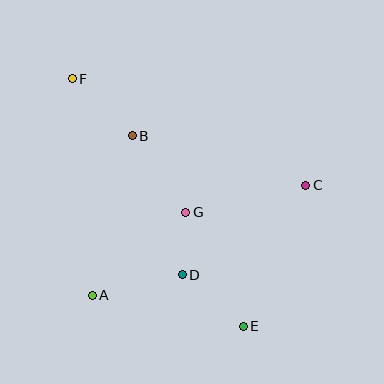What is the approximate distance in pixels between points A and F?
The distance between A and F is approximately 217 pixels.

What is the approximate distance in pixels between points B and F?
The distance between B and F is approximately 83 pixels.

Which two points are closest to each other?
Points D and G are closest to each other.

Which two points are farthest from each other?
Points E and F are farthest from each other.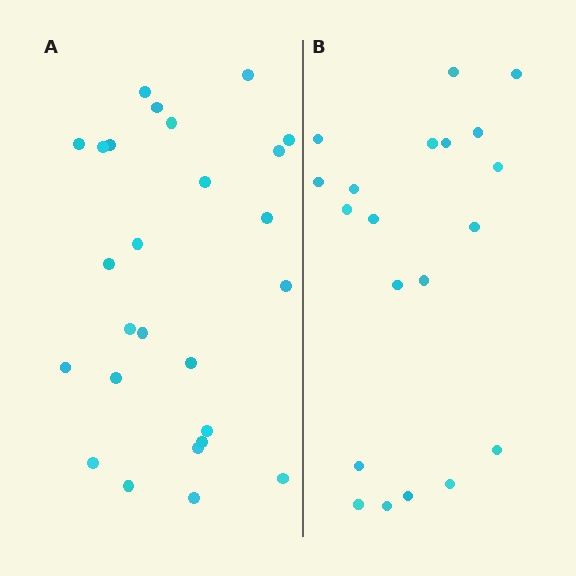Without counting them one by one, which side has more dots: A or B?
Region A (the left region) has more dots.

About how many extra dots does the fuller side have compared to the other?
Region A has about 6 more dots than region B.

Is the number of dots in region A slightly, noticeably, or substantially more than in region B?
Region A has noticeably more, but not dramatically so. The ratio is roughly 1.3 to 1.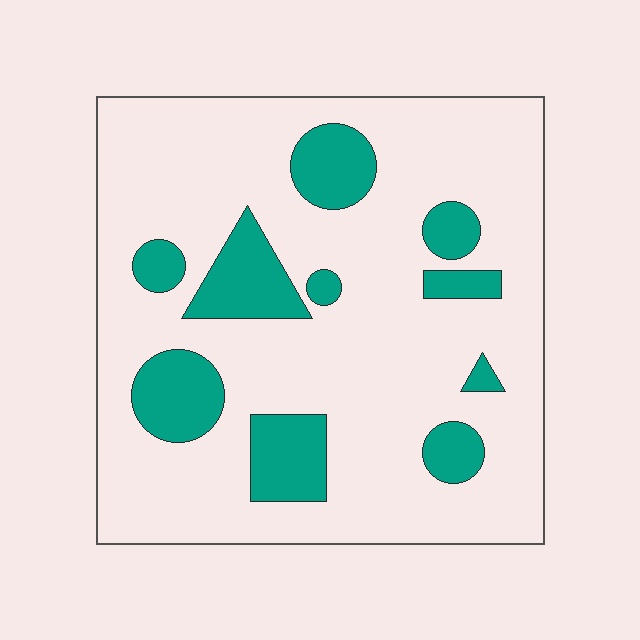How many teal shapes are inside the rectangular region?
10.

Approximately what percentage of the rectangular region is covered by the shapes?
Approximately 20%.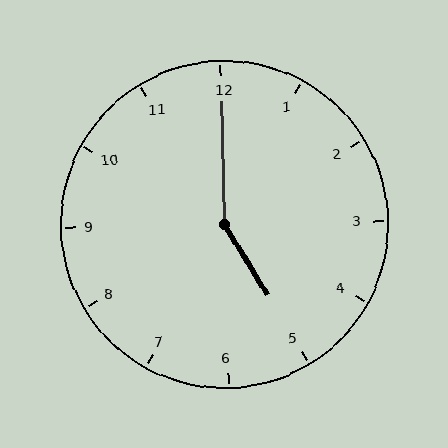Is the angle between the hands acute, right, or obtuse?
It is obtuse.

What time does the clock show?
5:00.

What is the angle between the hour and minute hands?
Approximately 150 degrees.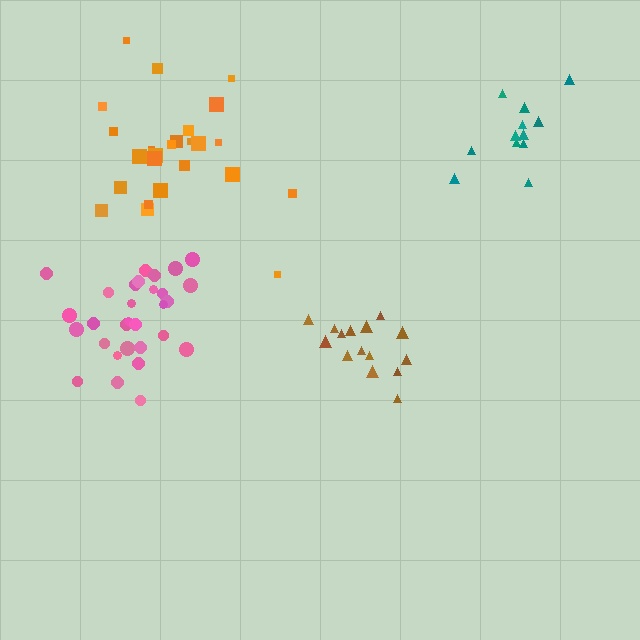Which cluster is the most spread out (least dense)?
Orange.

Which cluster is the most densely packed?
Brown.